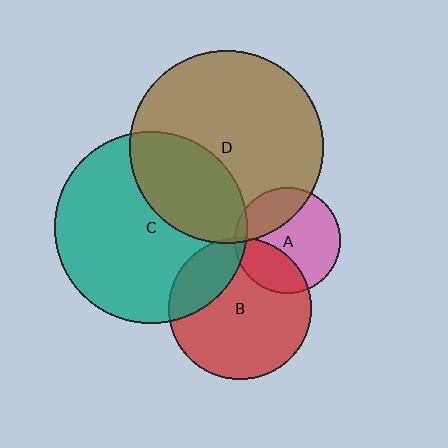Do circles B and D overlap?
Yes.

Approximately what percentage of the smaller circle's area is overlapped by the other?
Approximately 5%.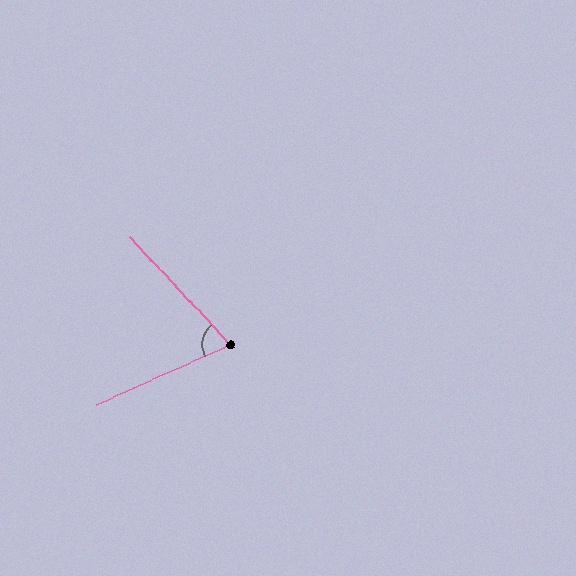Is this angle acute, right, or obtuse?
It is acute.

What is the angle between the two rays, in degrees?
Approximately 71 degrees.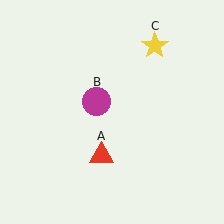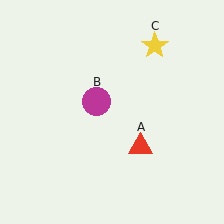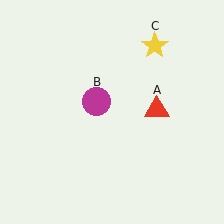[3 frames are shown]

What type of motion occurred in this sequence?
The red triangle (object A) rotated counterclockwise around the center of the scene.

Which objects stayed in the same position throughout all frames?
Magenta circle (object B) and yellow star (object C) remained stationary.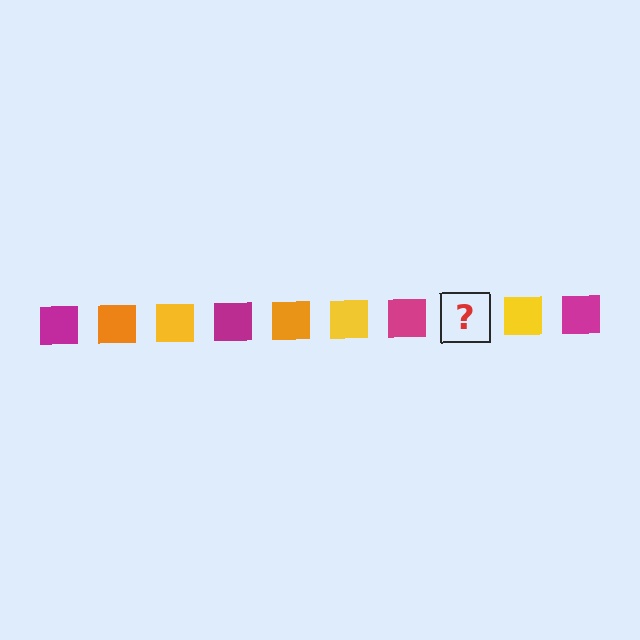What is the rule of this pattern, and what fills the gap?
The rule is that the pattern cycles through magenta, orange, yellow squares. The gap should be filled with an orange square.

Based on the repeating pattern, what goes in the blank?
The blank should be an orange square.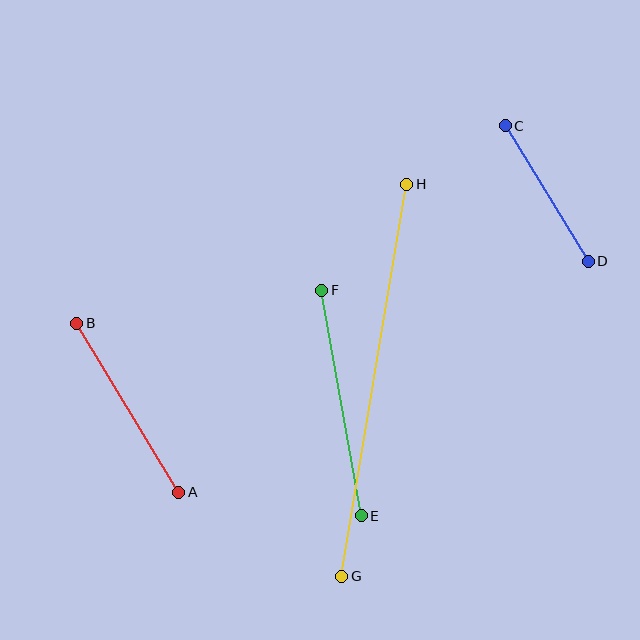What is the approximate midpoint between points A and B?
The midpoint is at approximately (128, 408) pixels.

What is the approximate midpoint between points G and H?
The midpoint is at approximately (374, 380) pixels.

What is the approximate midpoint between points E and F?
The midpoint is at approximately (342, 403) pixels.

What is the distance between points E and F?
The distance is approximately 229 pixels.